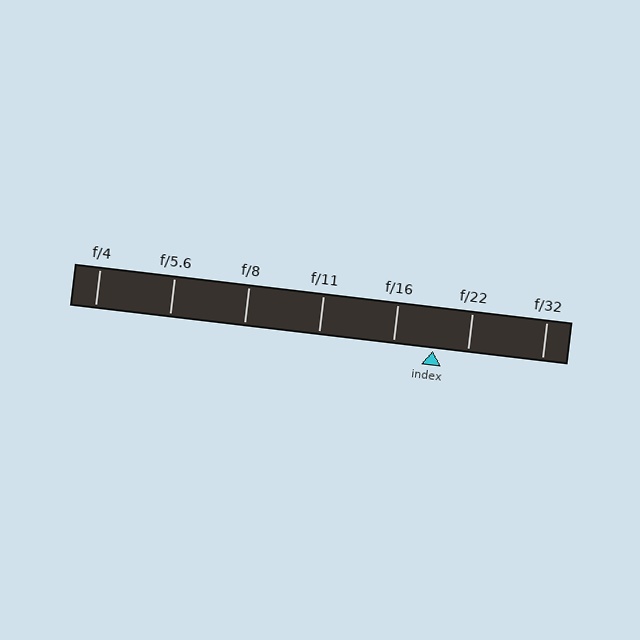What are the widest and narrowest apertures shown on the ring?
The widest aperture shown is f/4 and the narrowest is f/32.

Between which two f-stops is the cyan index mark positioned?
The index mark is between f/16 and f/22.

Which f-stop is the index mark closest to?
The index mark is closest to f/22.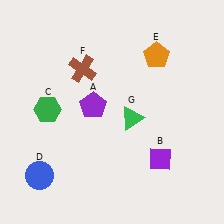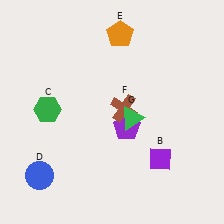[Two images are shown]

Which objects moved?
The objects that moved are: the purple pentagon (A), the orange pentagon (E), the brown cross (F).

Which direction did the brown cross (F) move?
The brown cross (F) moved right.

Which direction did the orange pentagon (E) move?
The orange pentagon (E) moved left.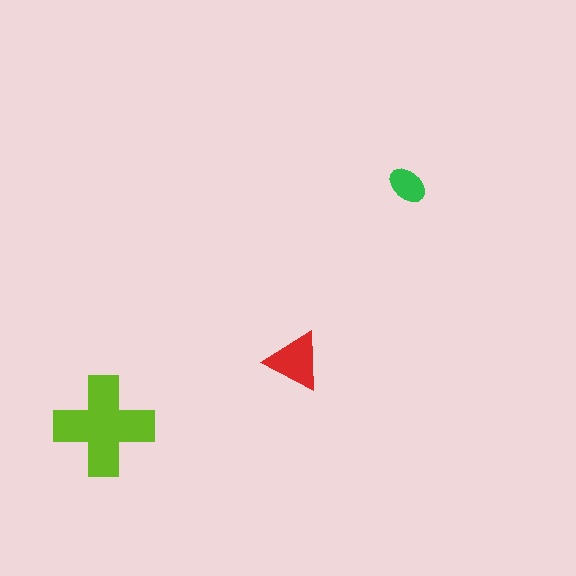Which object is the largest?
The lime cross.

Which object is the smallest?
The green ellipse.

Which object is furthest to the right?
The green ellipse is rightmost.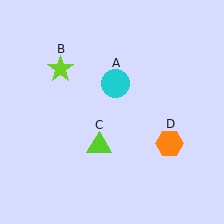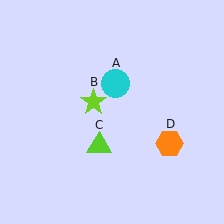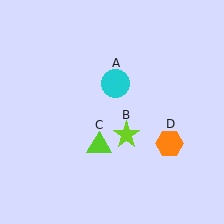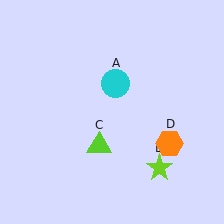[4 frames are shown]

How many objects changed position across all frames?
1 object changed position: lime star (object B).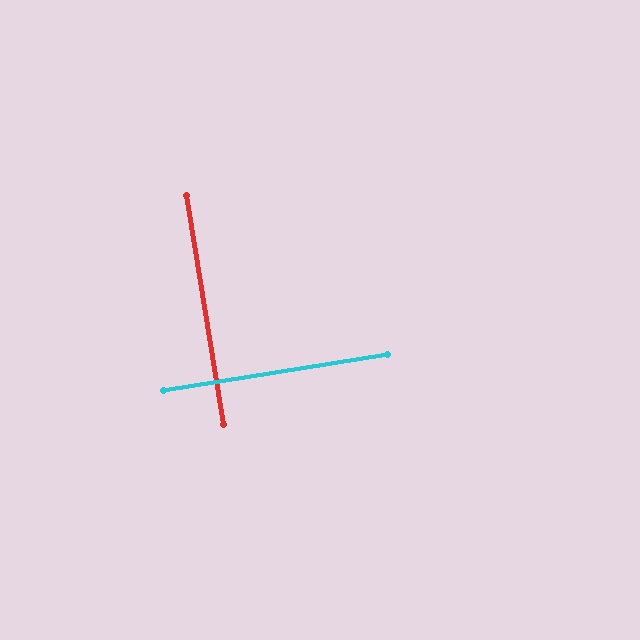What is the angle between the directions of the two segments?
Approximately 90 degrees.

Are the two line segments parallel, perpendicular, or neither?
Perpendicular — they meet at approximately 90°.